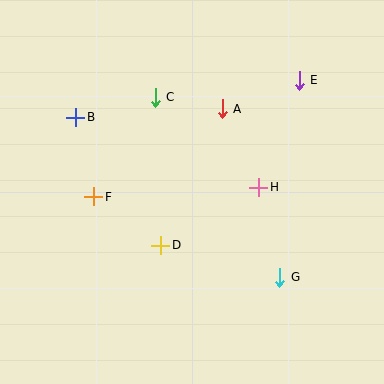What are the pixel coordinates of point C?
Point C is at (155, 97).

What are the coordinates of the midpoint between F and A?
The midpoint between F and A is at (158, 153).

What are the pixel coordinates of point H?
Point H is at (259, 187).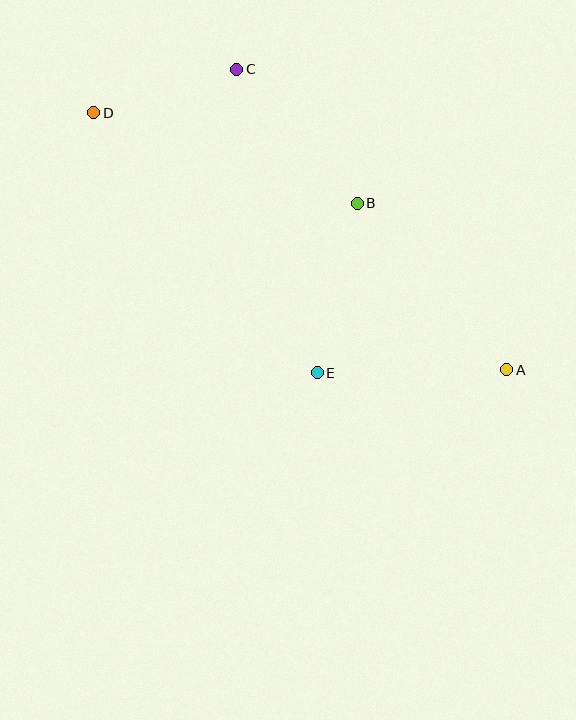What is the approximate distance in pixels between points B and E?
The distance between B and E is approximately 174 pixels.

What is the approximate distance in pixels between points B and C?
The distance between B and C is approximately 180 pixels.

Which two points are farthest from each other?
Points A and D are farthest from each other.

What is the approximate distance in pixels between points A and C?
The distance between A and C is approximately 404 pixels.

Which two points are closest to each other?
Points C and D are closest to each other.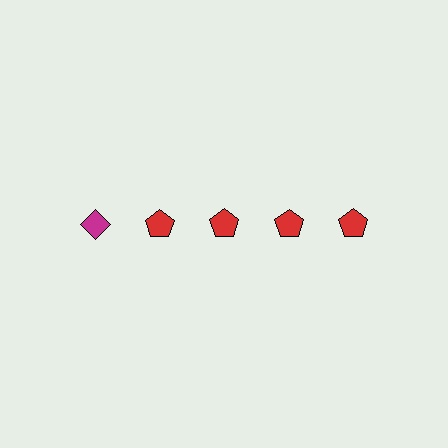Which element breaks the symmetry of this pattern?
The magenta diamond in the top row, leftmost column breaks the symmetry. All other shapes are red pentagons.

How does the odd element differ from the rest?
It differs in both color (magenta instead of red) and shape (diamond instead of pentagon).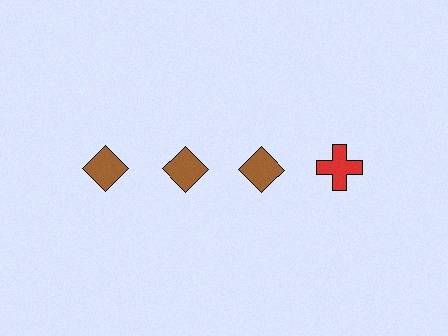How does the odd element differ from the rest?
It differs in both color (red instead of brown) and shape (cross instead of diamond).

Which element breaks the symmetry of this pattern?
The red cross in the top row, second from right column breaks the symmetry. All other shapes are brown diamonds.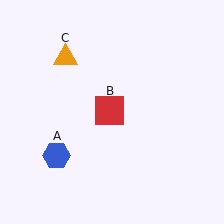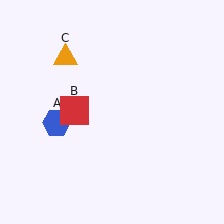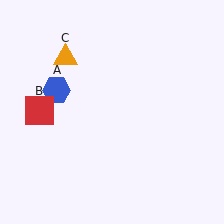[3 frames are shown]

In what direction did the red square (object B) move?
The red square (object B) moved left.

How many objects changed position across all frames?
2 objects changed position: blue hexagon (object A), red square (object B).